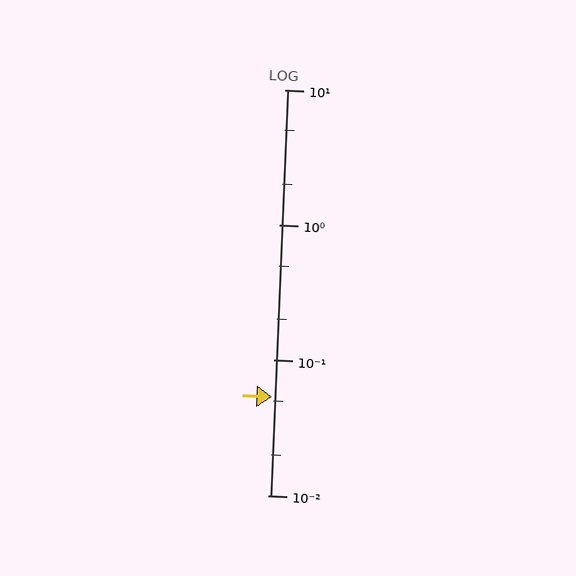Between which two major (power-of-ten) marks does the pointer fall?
The pointer is between 0.01 and 0.1.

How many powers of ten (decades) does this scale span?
The scale spans 3 decades, from 0.01 to 10.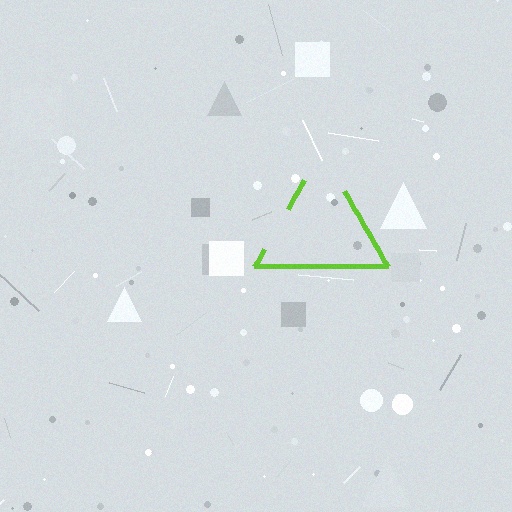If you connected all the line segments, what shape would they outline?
They would outline a triangle.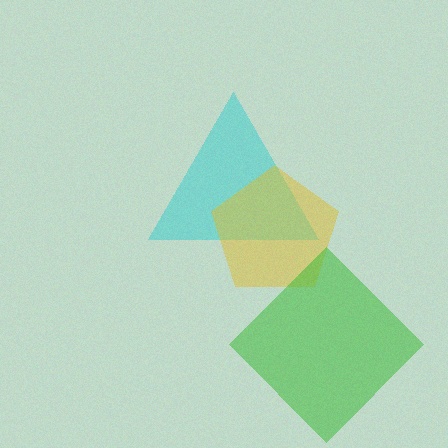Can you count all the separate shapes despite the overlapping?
Yes, there are 3 separate shapes.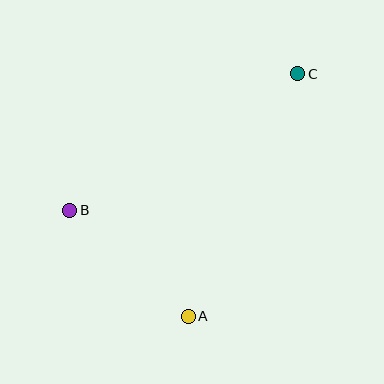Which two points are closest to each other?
Points A and B are closest to each other.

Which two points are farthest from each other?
Points A and C are farthest from each other.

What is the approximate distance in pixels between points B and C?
The distance between B and C is approximately 266 pixels.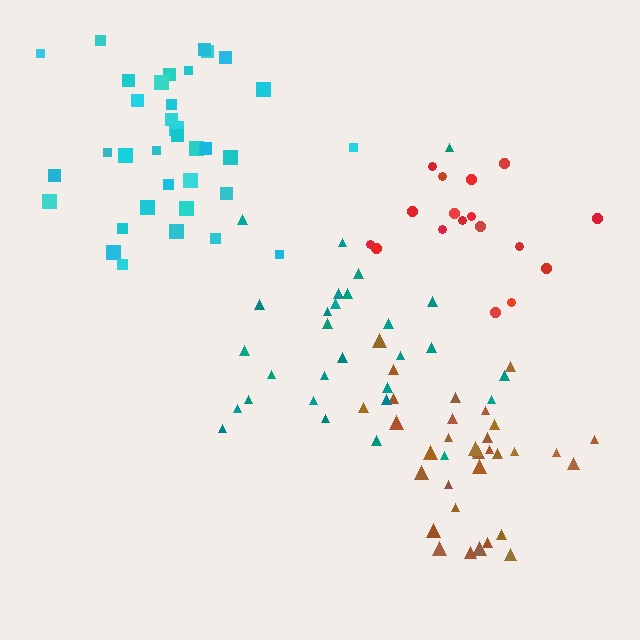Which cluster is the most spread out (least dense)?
Red.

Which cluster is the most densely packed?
Brown.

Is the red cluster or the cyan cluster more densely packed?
Cyan.